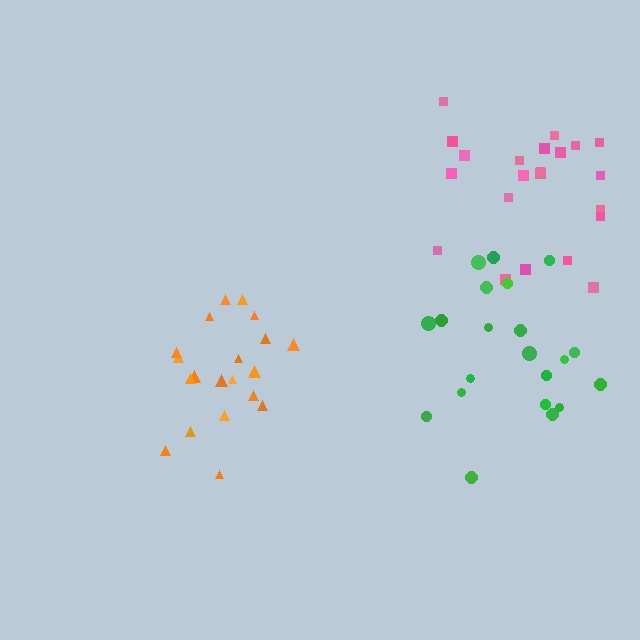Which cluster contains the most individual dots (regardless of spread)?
Pink (22).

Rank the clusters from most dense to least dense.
orange, pink, green.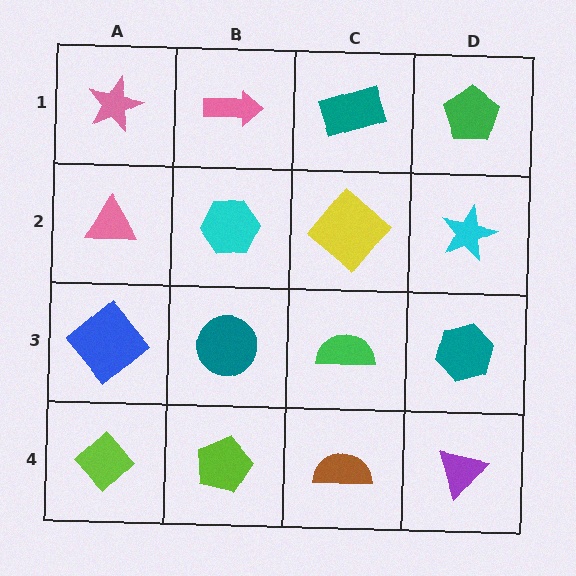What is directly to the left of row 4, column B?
A lime diamond.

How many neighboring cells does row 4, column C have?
3.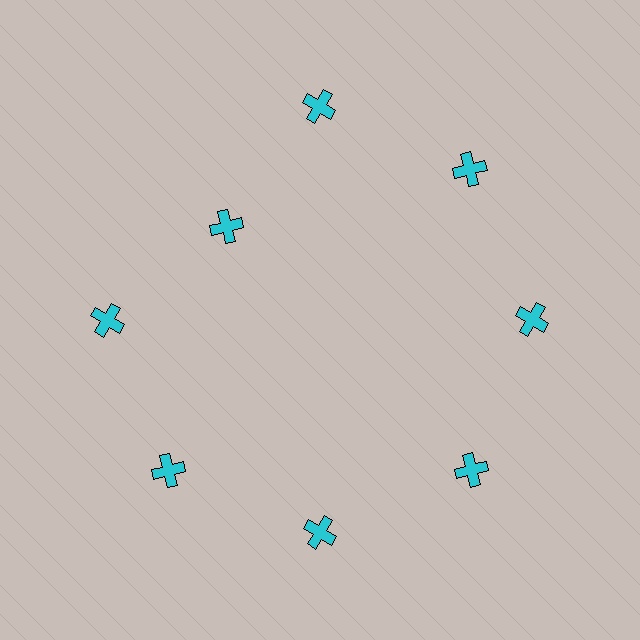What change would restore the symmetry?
The symmetry would be restored by moving it outward, back onto the ring so that all 8 crosses sit at equal angles and equal distance from the center.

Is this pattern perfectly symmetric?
No. The 8 cyan crosses are arranged in a ring, but one element near the 10 o'clock position is pulled inward toward the center, breaking the 8-fold rotational symmetry.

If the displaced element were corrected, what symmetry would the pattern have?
It would have 8-fold rotational symmetry — the pattern would map onto itself every 45 degrees.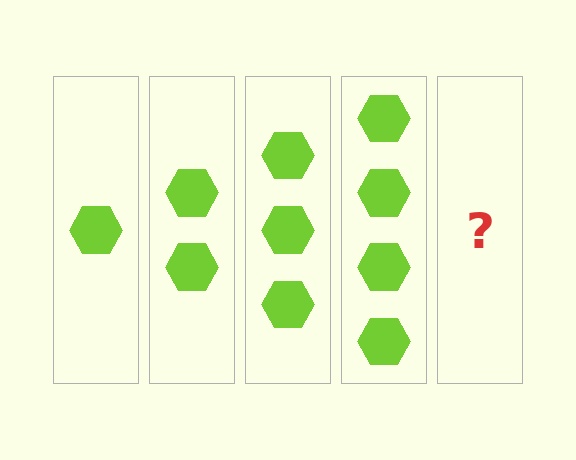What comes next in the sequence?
The next element should be 5 hexagons.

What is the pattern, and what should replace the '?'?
The pattern is that each step adds one more hexagon. The '?' should be 5 hexagons.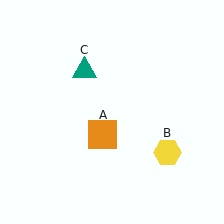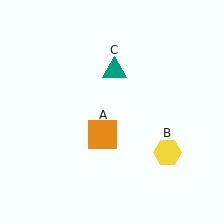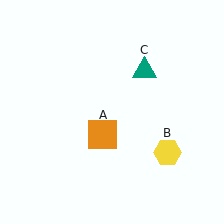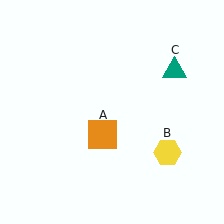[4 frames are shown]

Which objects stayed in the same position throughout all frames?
Orange square (object A) and yellow hexagon (object B) remained stationary.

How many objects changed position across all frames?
1 object changed position: teal triangle (object C).